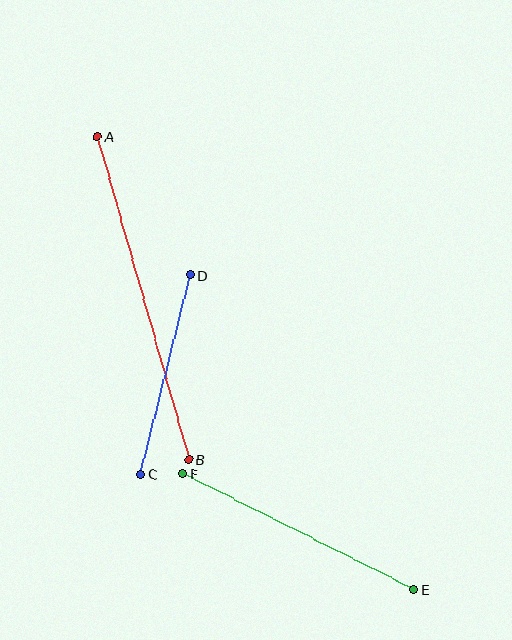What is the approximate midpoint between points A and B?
The midpoint is at approximately (143, 298) pixels.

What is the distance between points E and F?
The distance is approximately 259 pixels.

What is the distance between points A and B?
The distance is approximately 335 pixels.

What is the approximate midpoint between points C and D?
The midpoint is at approximately (166, 375) pixels.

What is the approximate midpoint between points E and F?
The midpoint is at approximately (298, 532) pixels.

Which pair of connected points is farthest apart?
Points A and B are farthest apart.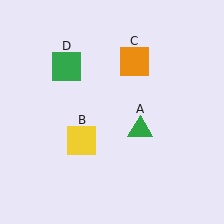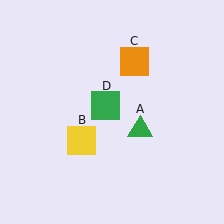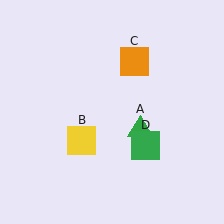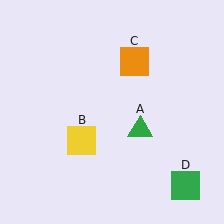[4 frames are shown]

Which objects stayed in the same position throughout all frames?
Green triangle (object A) and yellow square (object B) and orange square (object C) remained stationary.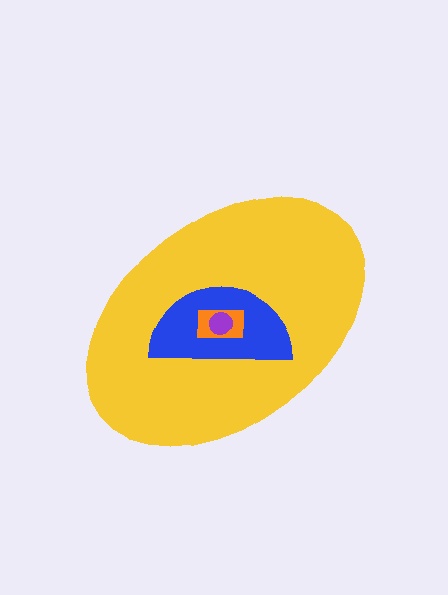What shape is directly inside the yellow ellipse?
The blue semicircle.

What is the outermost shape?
The yellow ellipse.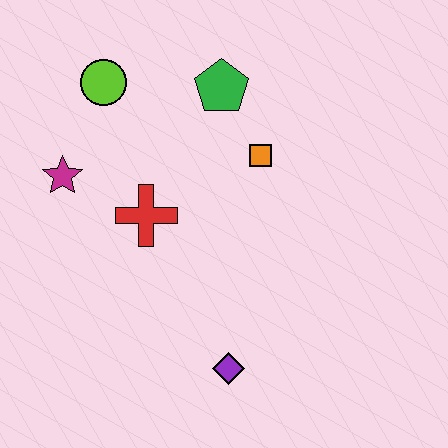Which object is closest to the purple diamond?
The red cross is closest to the purple diamond.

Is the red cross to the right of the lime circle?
Yes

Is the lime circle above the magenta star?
Yes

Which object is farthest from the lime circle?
The purple diamond is farthest from the lime circle.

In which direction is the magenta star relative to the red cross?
The magenta star is to the left of the red cross.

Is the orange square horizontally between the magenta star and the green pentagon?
No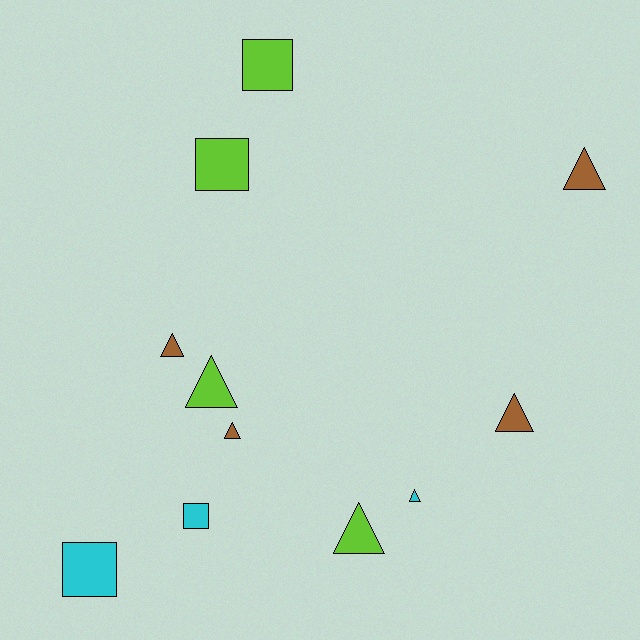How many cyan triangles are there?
There is 1 cyan triangle.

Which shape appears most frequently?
Triangle, with 7 objects.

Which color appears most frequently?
Brown, with 4 objects.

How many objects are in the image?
There are 11 objects.